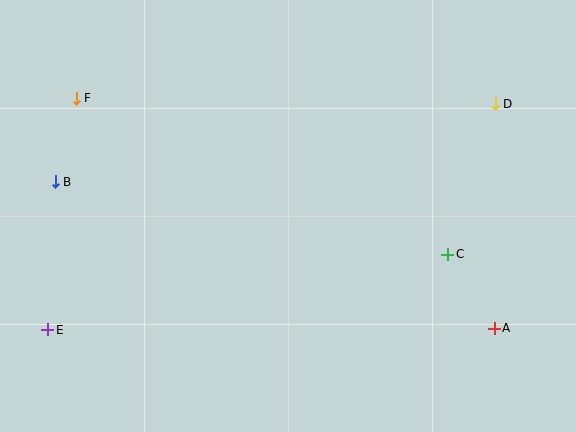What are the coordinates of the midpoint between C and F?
The midpoint between C and F is at (262, 176).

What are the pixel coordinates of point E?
Point E is at (48, 330).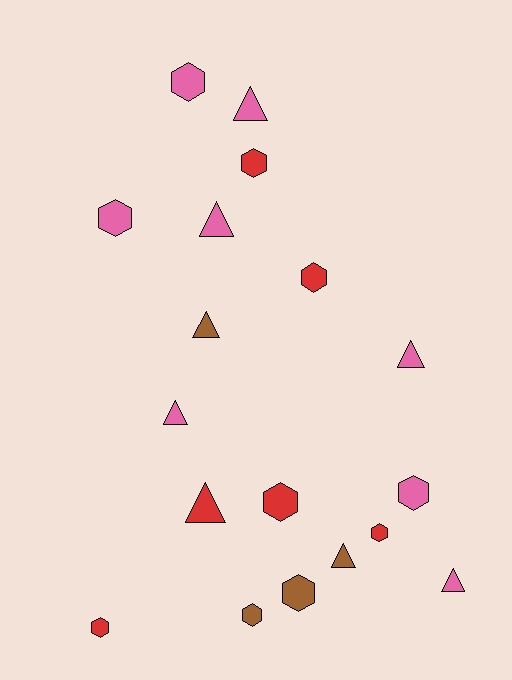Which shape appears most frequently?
Hexagon, with 10 objects.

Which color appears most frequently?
Pink, with 8 objects.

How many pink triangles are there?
There are 5 pink triangles.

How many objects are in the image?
There are 18 objects.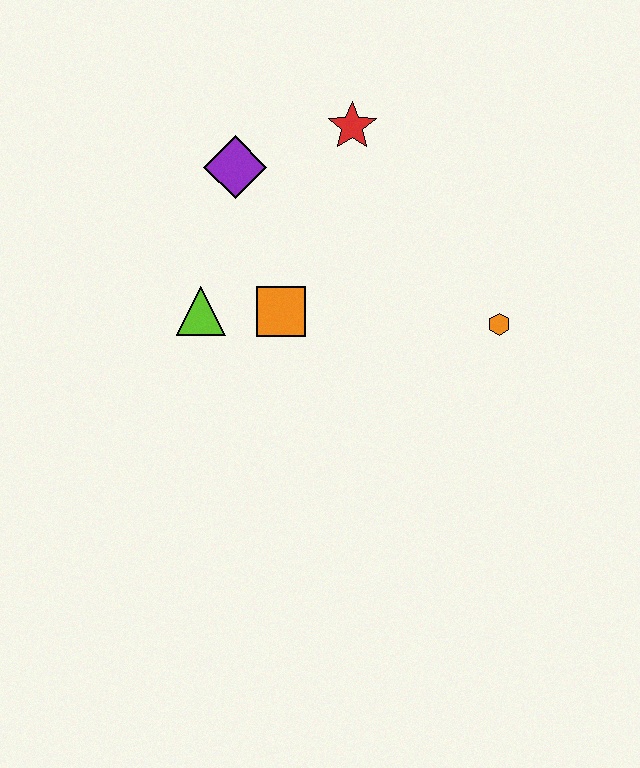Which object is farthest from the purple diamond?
The orange hexagon is farthest from the purple diamond.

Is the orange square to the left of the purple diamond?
No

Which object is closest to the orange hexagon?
The orange square is closest to the orange hexagon.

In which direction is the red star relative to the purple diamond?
The red star is to the right of the purple diamond.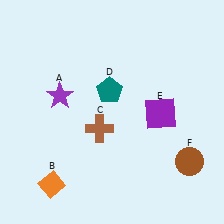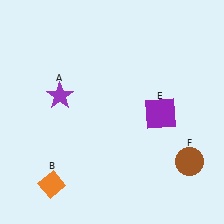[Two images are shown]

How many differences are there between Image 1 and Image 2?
There are 2 differences between the two images.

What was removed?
The brown cross (C), the teal pentagon (D) were removed in Image 2.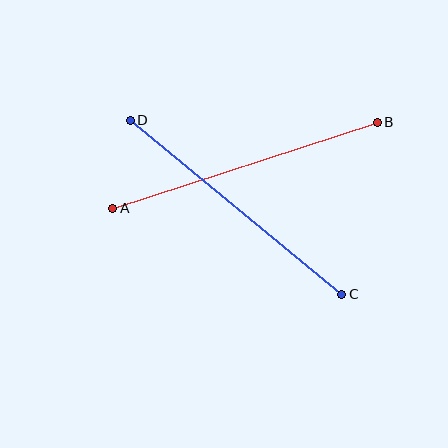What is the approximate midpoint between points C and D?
The midpoint is at approximately (236, 207) pixels.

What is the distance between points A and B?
The distance is approximately 278 pixels.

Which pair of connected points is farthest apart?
Points A and B are farthest apart.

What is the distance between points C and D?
The distance is approximately 274 pixels.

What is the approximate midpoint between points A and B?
The midpoint is at approximately (245, 165) pixels.